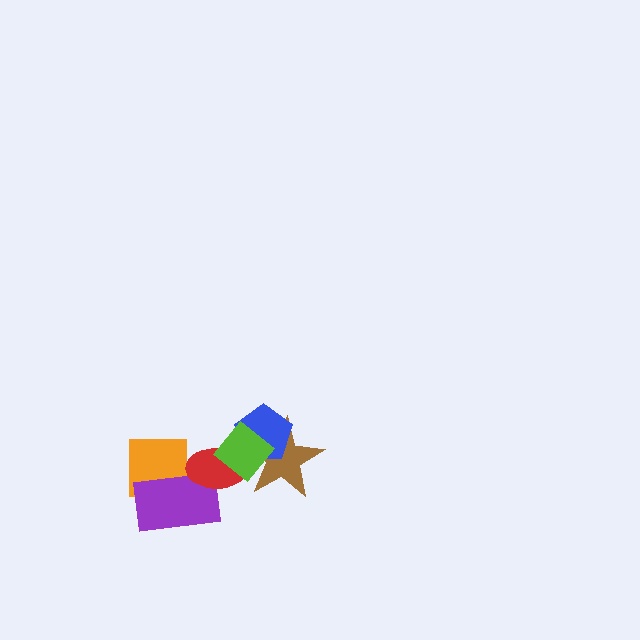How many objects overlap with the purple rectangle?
2 objects overlap with the purple rectangle.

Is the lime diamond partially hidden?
No, no other shape covers it.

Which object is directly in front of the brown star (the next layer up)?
The blue pentagon is directly in front of the brown star.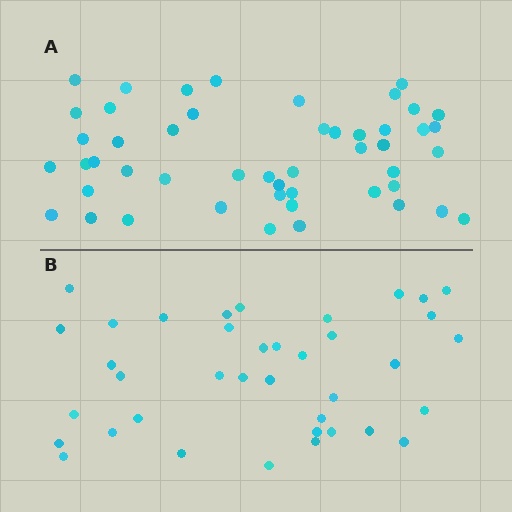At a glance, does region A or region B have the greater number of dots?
Region A (the top region) has more dots.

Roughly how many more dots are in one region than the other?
Region A has roughly 12 or so more dots than region B.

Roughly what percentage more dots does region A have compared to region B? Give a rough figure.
About 30% more.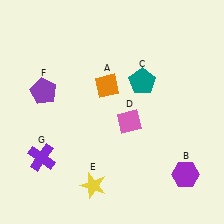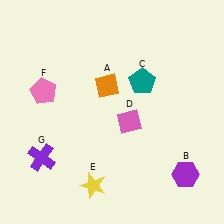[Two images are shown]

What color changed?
The pentagon (F) changed from purple in Image 1 to pink in Image 2.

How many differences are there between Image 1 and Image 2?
There is 1 difference between the two images.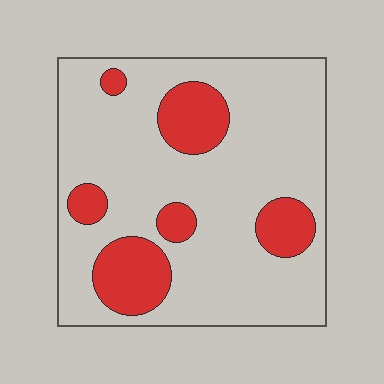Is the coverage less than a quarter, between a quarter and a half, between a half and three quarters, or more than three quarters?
Less than a quarter.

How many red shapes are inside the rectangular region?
6.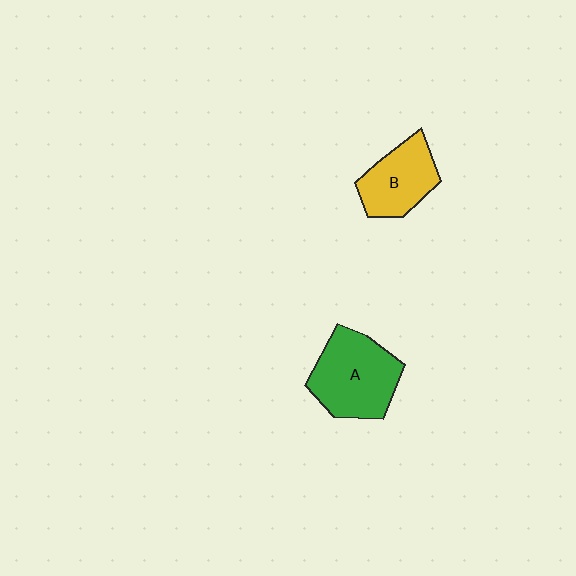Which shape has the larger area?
Shape A (green).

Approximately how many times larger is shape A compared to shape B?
Approximately 1.4 times.